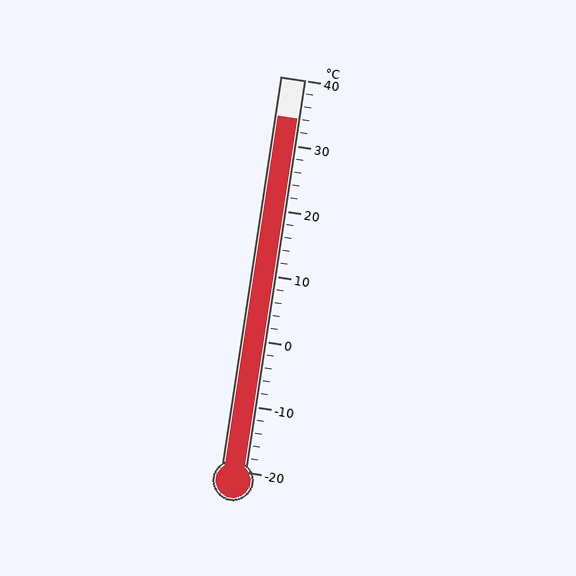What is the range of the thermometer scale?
The thermometer scale ranges from -20°C to 40°C.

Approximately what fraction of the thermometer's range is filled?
The thermometer is filled to approximately 90% of its range.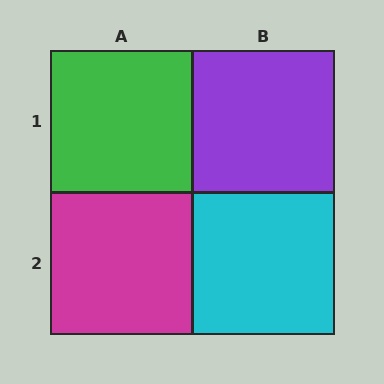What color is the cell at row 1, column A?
Green.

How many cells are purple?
1 cell is purple.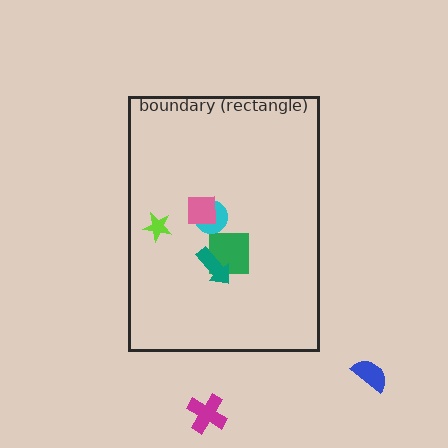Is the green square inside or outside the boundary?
Inside.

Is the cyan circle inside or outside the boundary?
Inside.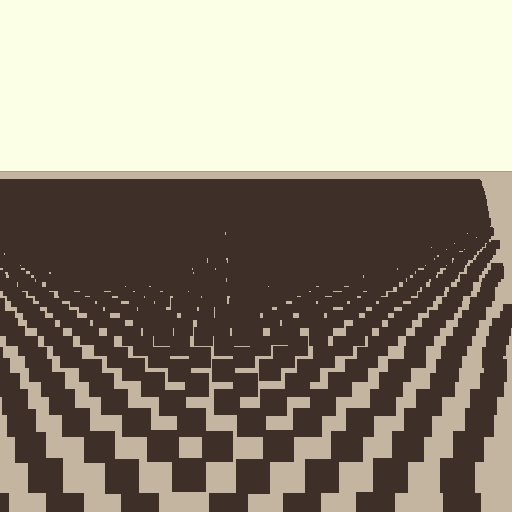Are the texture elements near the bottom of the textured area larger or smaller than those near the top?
Larger. Near the bottom, elements are closer to the viewer and appear at a bigger on-screen size.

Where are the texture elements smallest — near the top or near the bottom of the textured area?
Near the top.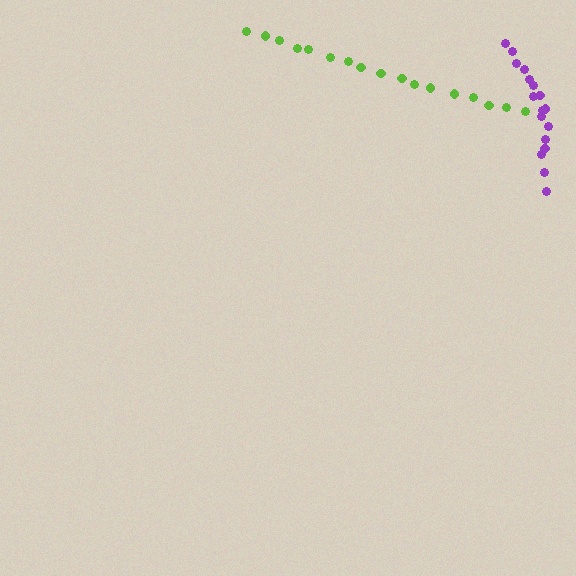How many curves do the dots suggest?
There are 2 distinct paths.